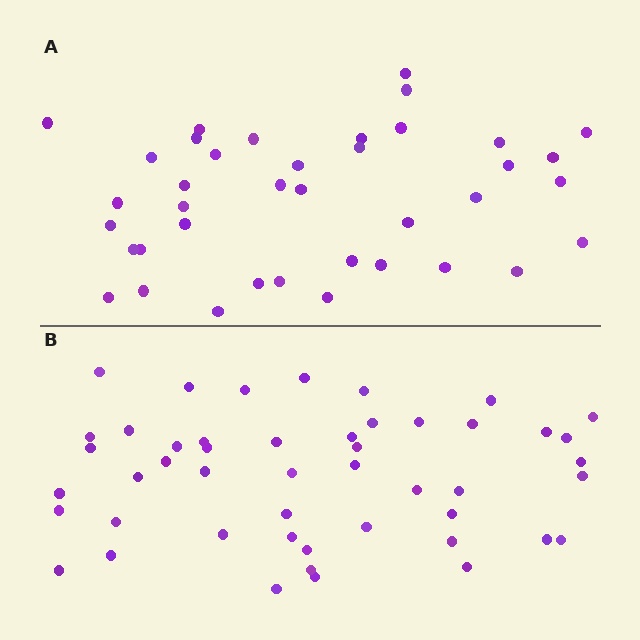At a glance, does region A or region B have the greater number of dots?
Region B (the bottom region) has more dots.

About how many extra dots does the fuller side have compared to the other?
Region B has roughly 8 or so more dots than region A.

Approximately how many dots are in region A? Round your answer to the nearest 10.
About 40 dots. (The exact count is 39, which rounds to 40.)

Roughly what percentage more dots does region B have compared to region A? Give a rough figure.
About 25% more.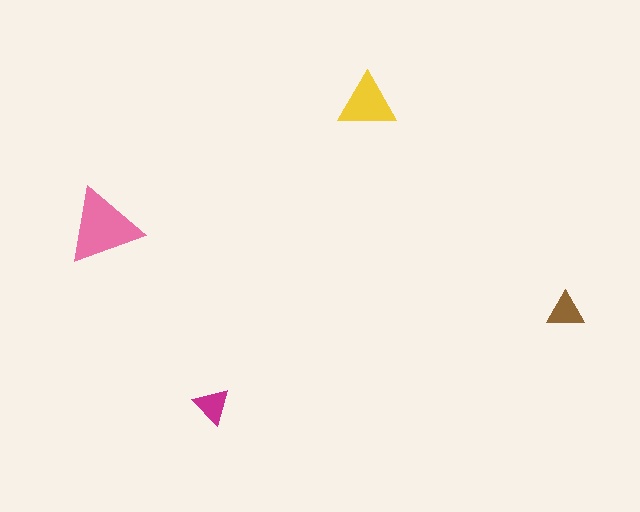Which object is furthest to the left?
The pink triangle is leftmost.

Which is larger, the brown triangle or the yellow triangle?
The yellow one.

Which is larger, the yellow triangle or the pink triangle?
The pink one.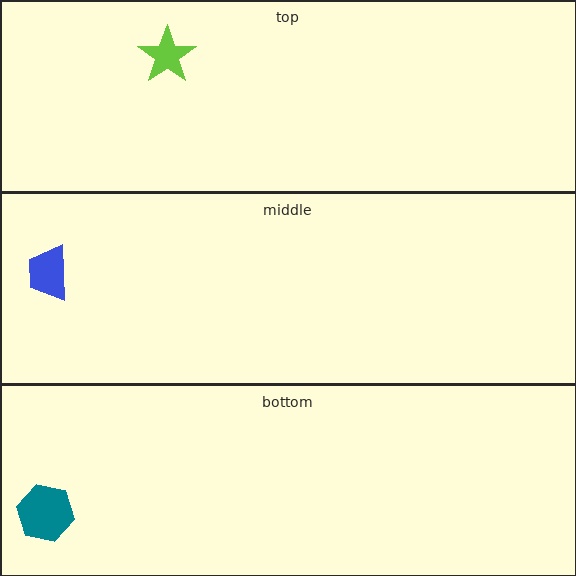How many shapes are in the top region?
1.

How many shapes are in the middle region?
1.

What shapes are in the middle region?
The blue trapezoid.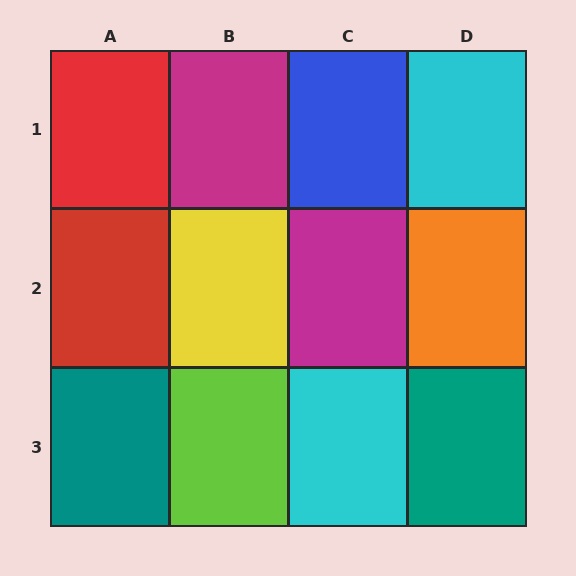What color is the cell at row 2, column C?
Magenta.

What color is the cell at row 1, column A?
Red.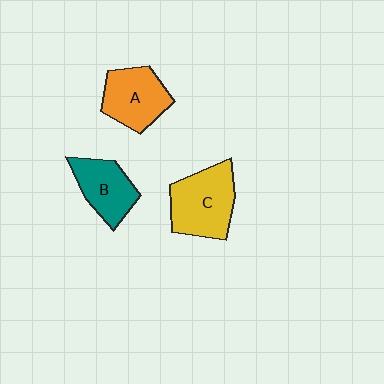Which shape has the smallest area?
Shape B (teal).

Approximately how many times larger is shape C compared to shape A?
Approximately 1.2 times.